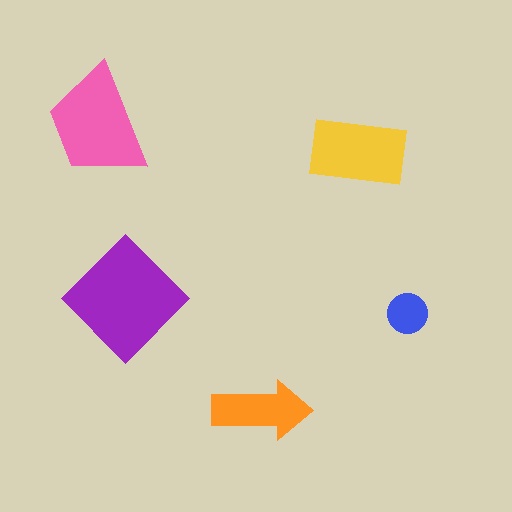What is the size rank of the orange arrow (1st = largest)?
4th.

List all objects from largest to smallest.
The purple diamond, the pink trapezoid, the yellow rectangle, the orange arrow, the blue circle.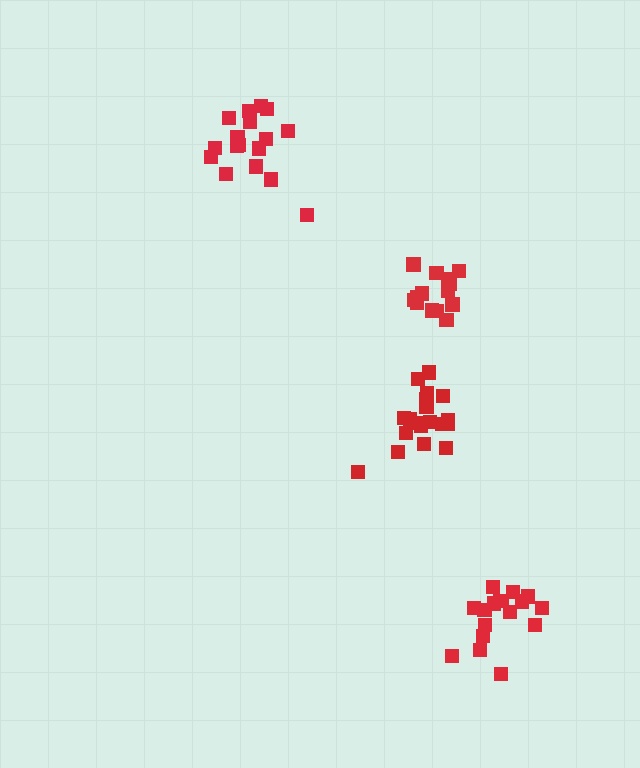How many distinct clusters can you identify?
There are 4 distinct clusters.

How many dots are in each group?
Group 1: 14 dots, Group 2: 19 dots, Group 3: 18 dots, Group 4: 17 dots (68 total).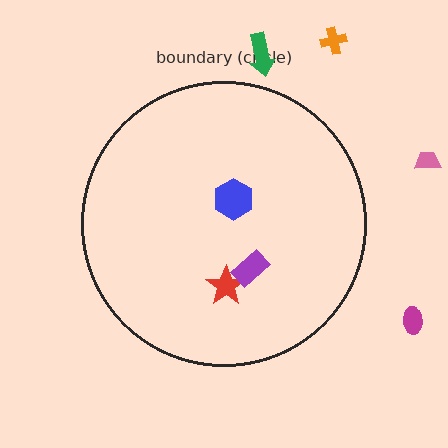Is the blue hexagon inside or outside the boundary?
Inside.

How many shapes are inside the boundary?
3 inside, 4 outside.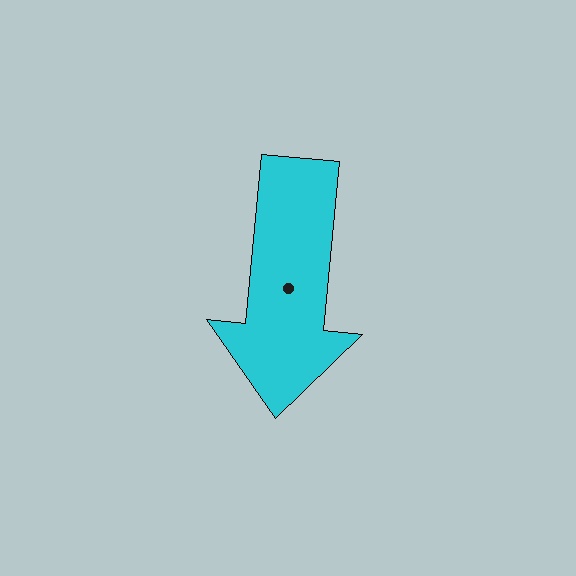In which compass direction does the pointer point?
South.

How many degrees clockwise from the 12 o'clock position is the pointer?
Approximately 185 degrees.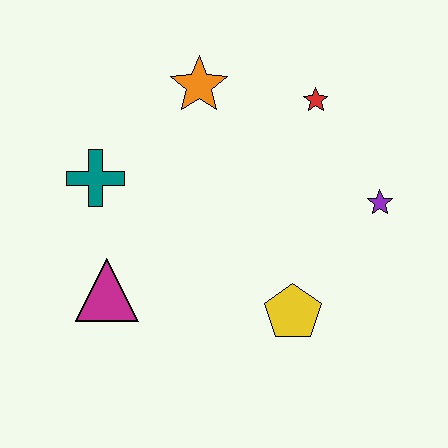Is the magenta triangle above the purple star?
No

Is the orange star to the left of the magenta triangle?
No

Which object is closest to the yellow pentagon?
The purple star is closest to the yellow pentagon.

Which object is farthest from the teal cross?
The purple star is farthest from the teal cross.